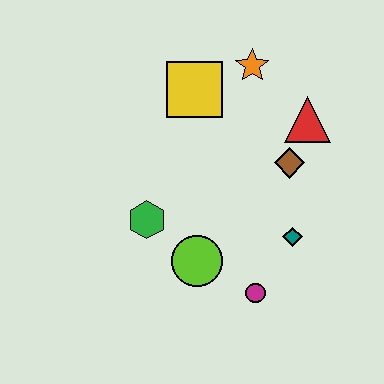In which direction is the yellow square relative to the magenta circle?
The yellow square is above the magenta circle.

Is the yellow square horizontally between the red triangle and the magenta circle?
No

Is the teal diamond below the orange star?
Yes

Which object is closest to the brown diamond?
The red triangle is closest to the brown diamond.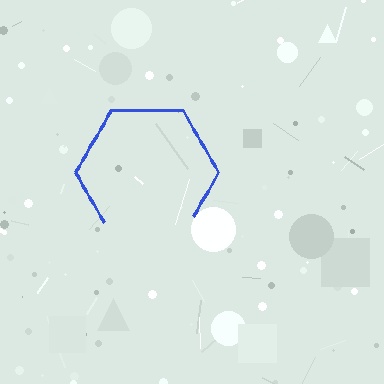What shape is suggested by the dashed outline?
The dashed outline suggests a hexagon.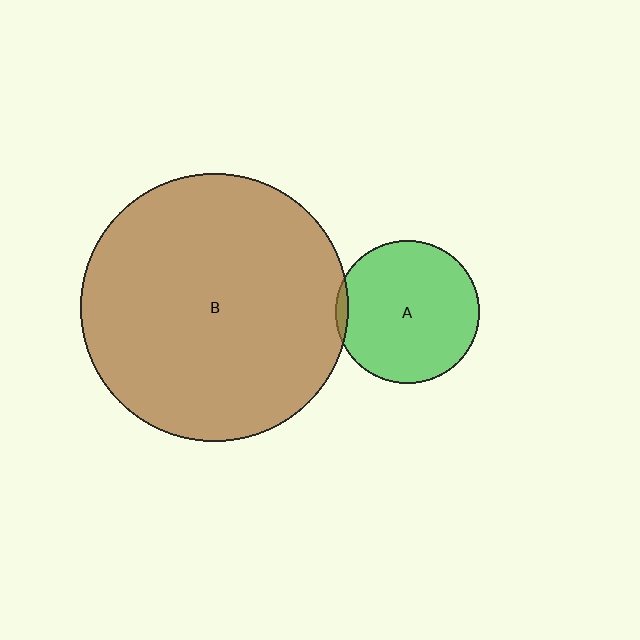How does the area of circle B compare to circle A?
Approximately 3.5 times.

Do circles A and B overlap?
Yes.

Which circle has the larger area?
Circle B (brown).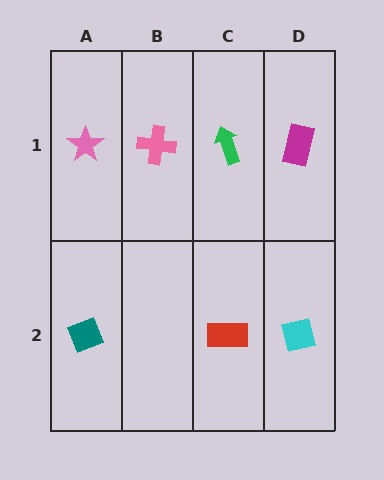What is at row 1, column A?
A pink star.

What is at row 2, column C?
A red rectangle.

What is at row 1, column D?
A magenta rectangle.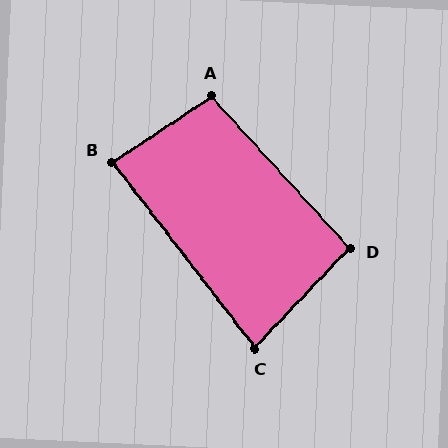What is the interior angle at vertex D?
Approximately 94 degrees (approximately right).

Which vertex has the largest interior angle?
A, at approximately 99 degrees.